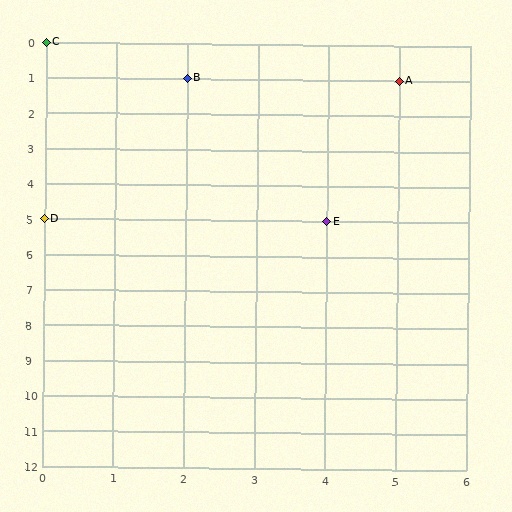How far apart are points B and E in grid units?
Points B and E are 2 columns and 4 rows apart (about 4.5 grid units diagonally).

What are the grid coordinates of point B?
Point B is at grid coordinates (2, 1).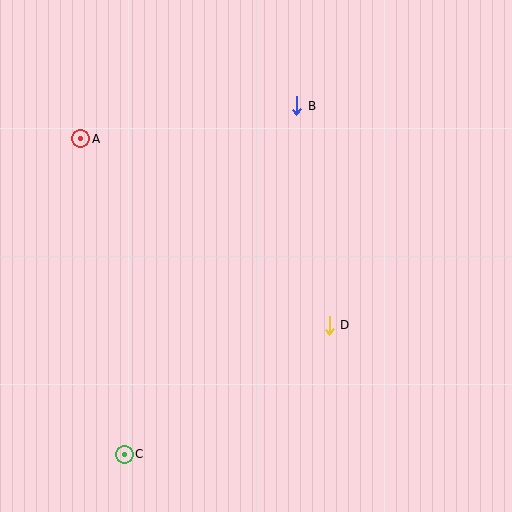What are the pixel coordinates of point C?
Point C is at (124, 454).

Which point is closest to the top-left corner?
Point A is closest to the top-left corner.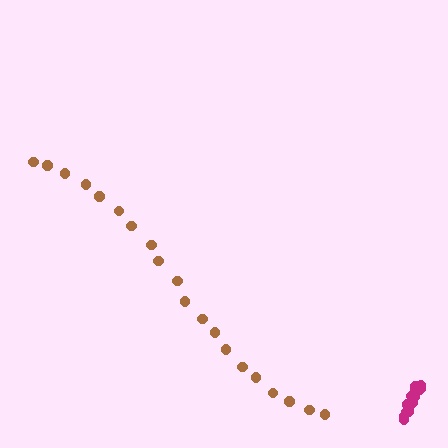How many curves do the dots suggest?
There are 2 distinct paths.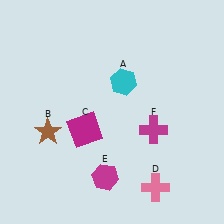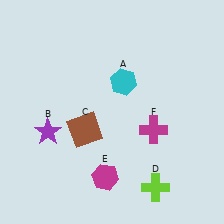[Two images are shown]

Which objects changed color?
B changed from brown to purple. C changed from magenta to brown. D changed from pink to lime.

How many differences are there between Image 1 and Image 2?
There are 3 differences between the two images.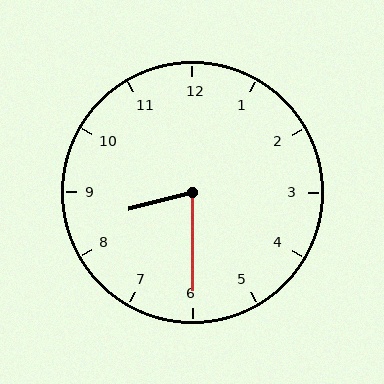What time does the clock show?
8:30.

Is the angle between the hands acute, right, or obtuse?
It is acute.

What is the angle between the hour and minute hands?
Approximately 75 degrees.